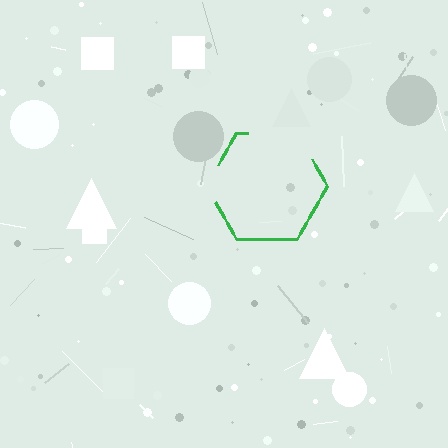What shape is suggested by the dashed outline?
The dashed outline suggests a hexagon.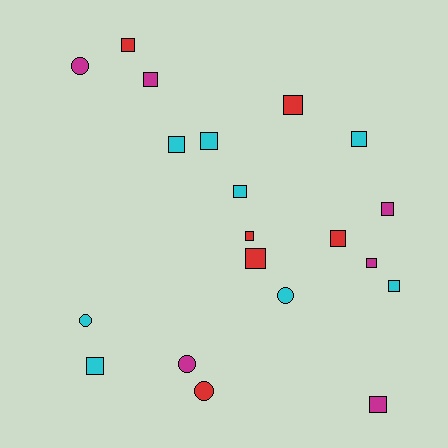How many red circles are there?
There is 1 red circle.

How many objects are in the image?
There are 20 objects.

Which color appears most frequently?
Cyan, with 8 objects.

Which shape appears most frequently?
Square, with 15 objects.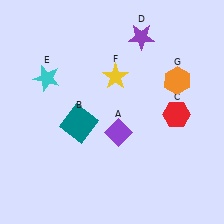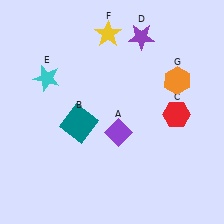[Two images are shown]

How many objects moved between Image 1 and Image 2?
1 object moved between the two images.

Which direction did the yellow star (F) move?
The yellow star (F) moved up.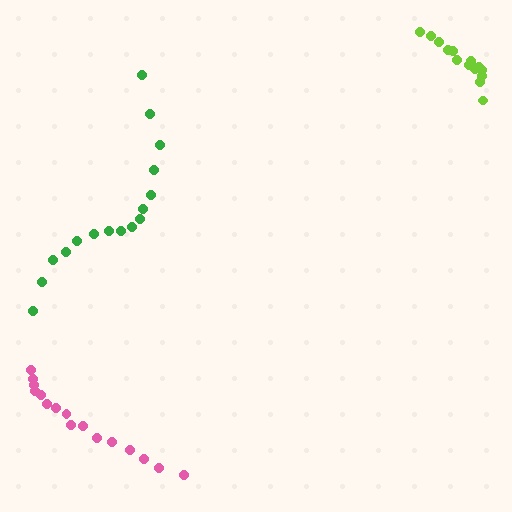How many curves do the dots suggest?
There are 3 distinct paths.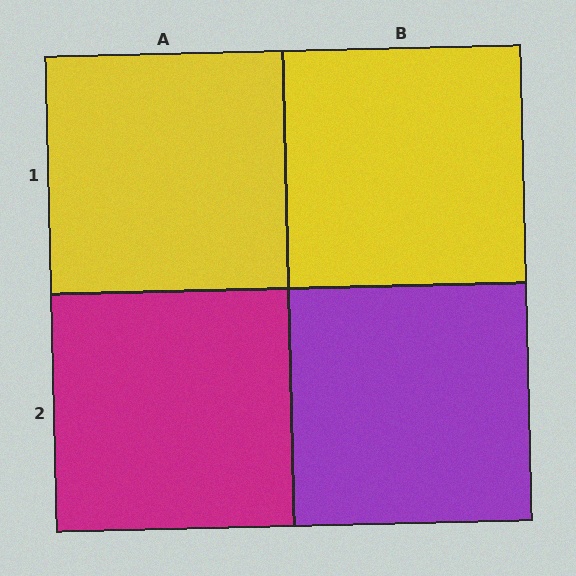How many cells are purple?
1 cell is purple.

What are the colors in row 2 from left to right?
Magenta, purple.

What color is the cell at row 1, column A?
Yellow.